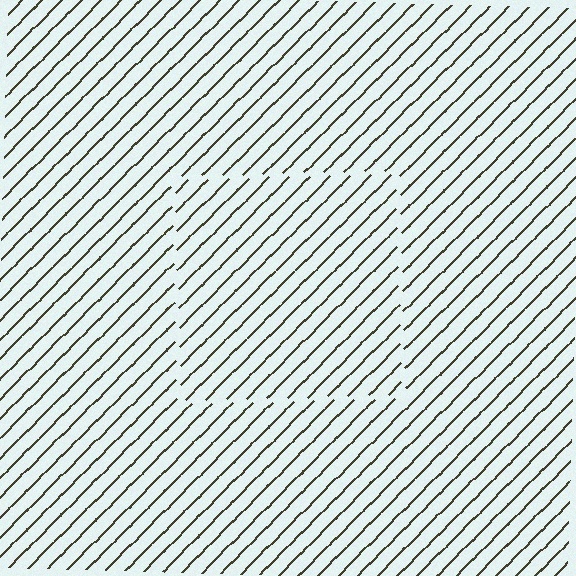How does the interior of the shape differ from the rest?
The interior of the shape contains the same grating, shifted by half a period — the contour is defined by the phase discontinuity where line-ends from the inner and outer gratings abut.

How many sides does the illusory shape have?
4 sides — the line-ends trace a square.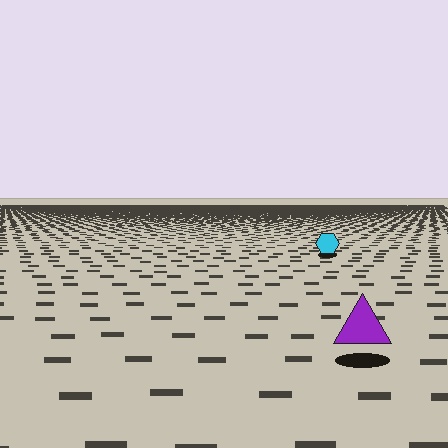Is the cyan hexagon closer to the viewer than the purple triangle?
No. The purple triangle is closer — you can tell from the texture gradient: the ground texture is coarser near it.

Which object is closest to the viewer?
The purple triangle is closest. The texture marks near it are larger and more spread out.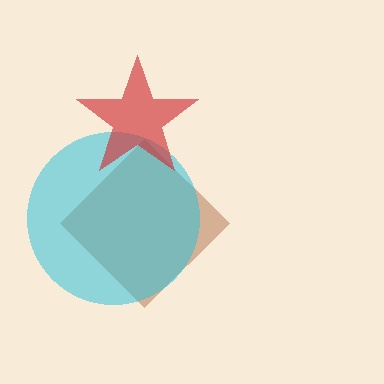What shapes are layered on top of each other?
The layered shapes are: a brown diamond, a cyan circle, a red star.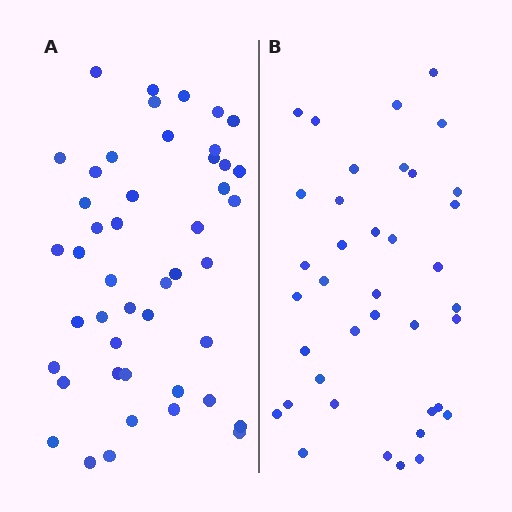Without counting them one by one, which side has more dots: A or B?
Region A (the left region) has more dots.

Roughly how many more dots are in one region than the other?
Region A has roughly 8 or so more dots than region B.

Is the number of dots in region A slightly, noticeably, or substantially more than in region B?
Region A has only slightly more — the two regions are fairly close. The ratio is roughly 1.2 to 1.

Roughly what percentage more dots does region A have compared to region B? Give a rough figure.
About 20% more.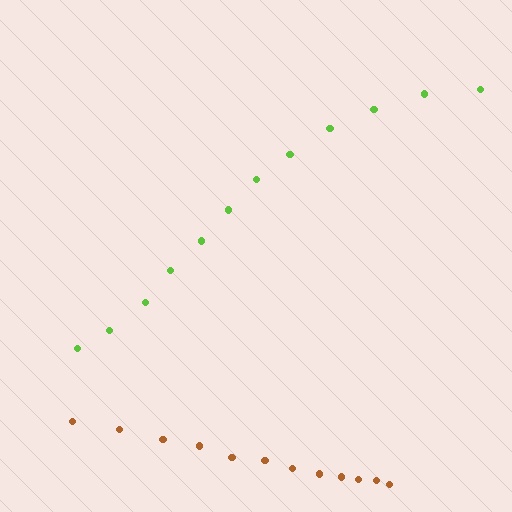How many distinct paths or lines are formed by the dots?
There are 2 distinct paths.